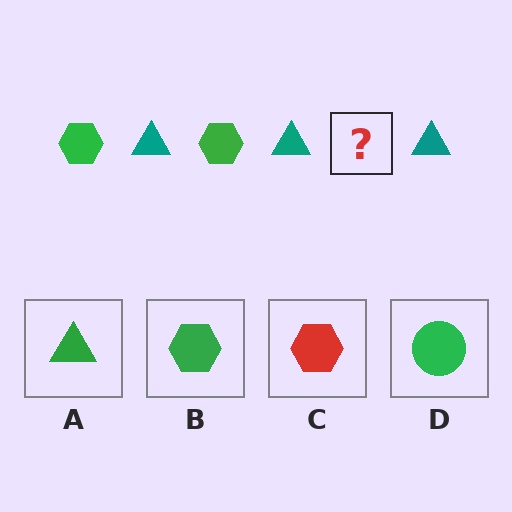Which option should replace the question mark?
Option B.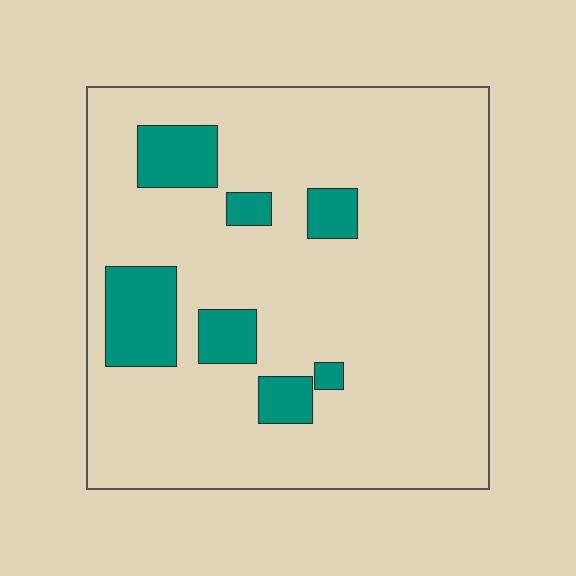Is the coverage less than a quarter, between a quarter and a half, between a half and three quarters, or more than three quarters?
Less than a quarter.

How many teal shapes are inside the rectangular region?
7.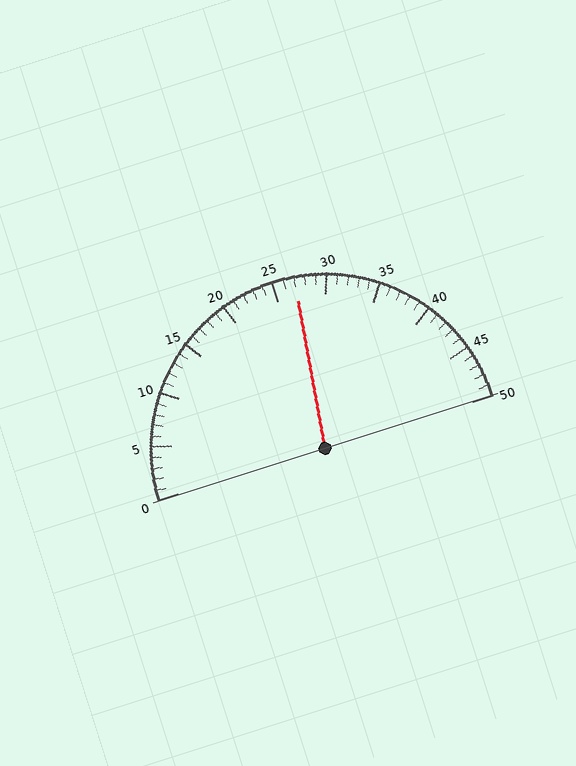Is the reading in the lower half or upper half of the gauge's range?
The reading is in the upper half of the range (0 to 50).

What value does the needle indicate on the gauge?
The needle indicates approximately 27.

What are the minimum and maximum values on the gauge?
The gauge ranges from 0 to 50.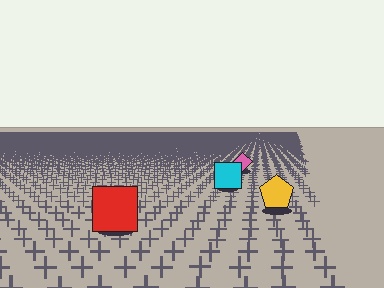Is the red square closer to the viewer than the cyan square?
Yes. The red square is closer — you can tell from the texture gradient: the ground texture is coarser near it.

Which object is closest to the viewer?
The red square is closest. The texture marks near it are larger and more spread out.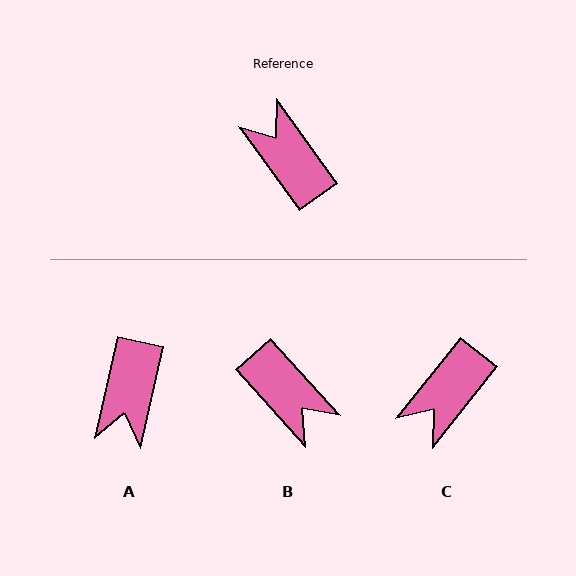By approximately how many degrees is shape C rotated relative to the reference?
Approximately 105 degrees counter-clockwise.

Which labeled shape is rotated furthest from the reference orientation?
B, about 174 degrees away.